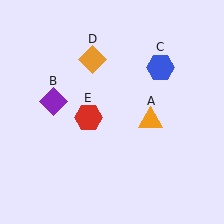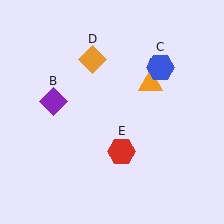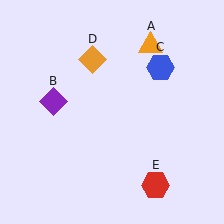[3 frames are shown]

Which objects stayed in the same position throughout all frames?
Purple diamond (object B) and blue hexagon (object C) and orange diamond (object D) remained stationary.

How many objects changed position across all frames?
2 objects changed position: orange triangle (object A), red hexagon (object E).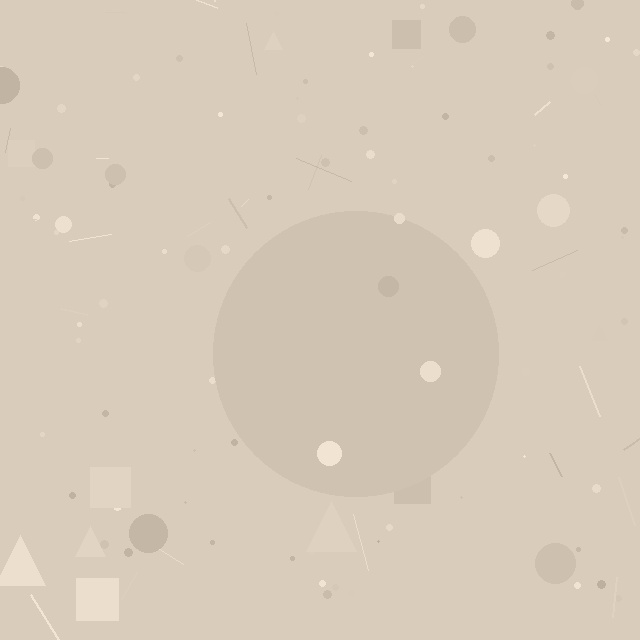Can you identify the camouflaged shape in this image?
The camouflaged shape is a circle.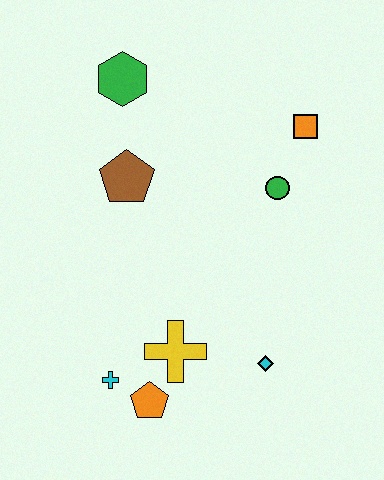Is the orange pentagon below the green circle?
Yes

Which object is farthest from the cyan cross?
The orange square is farthest from the cyan cross.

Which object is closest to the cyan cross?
The orange pentagon is closest to the cyan cross.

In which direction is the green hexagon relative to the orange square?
The green hexagon is to the left of the orange square.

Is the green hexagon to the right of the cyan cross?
Yes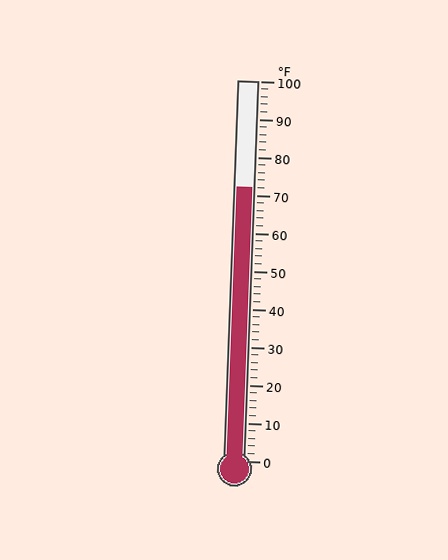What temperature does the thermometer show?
The thermometer shows approximately 72°F.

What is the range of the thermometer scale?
The thermometer scale ranges from 0°F to 100°F.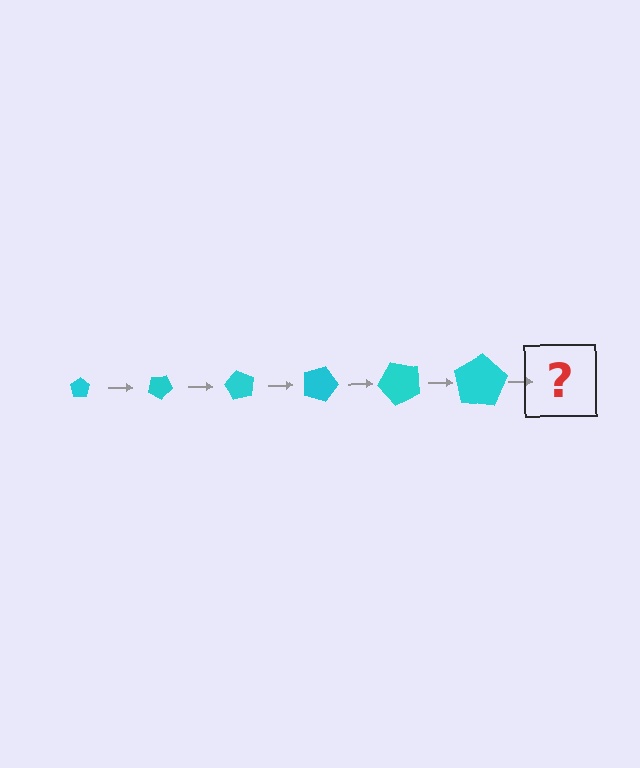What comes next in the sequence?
The next element should be a pentagon, larger than the previous one and rotated 180 degrees from the start.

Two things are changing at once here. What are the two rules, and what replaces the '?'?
The two rules are that the pentagon grows larger each step and it rotates 30 degrees each step. The '?' should be a pentagon, larger than the previous one and rotated 180 degrees from the start.